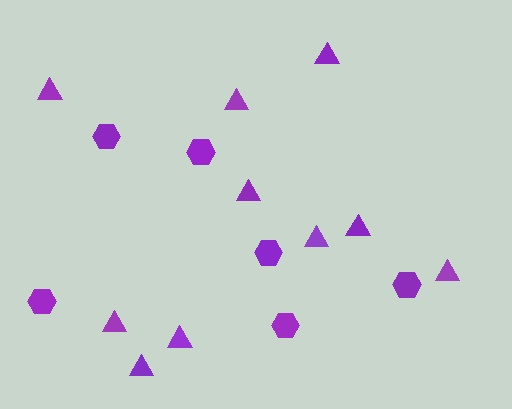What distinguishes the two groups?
There are 2 groups: one group of triangles (10) and one group of hexagons (6).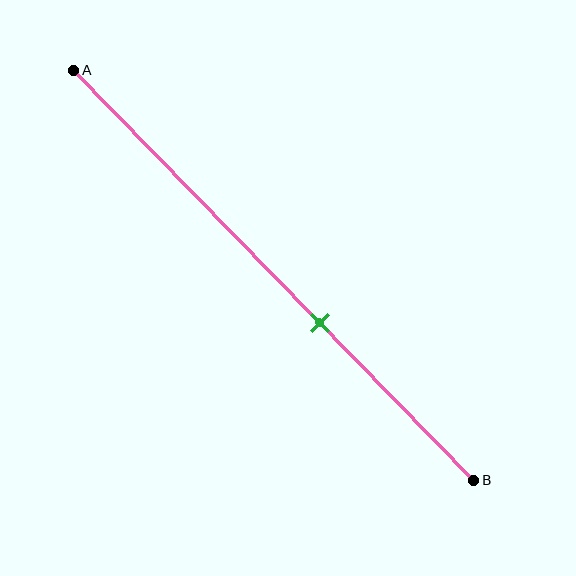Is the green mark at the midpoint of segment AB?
No, the mark is at about 60% from A, not at the 50% midpoint.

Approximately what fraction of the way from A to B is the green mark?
The green mark is approximately 60% of the way from A to B.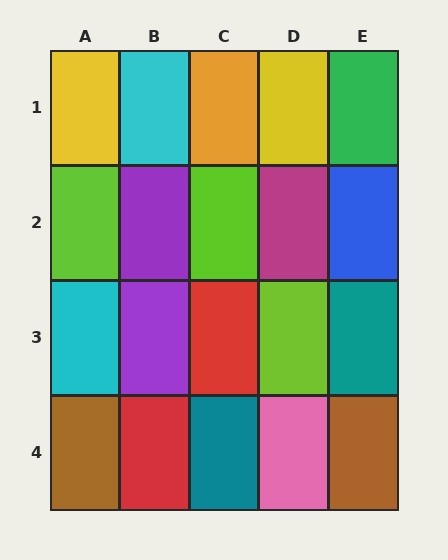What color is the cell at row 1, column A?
Yellow.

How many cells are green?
1 cell is green.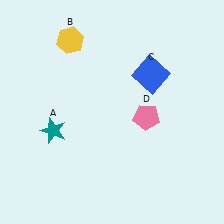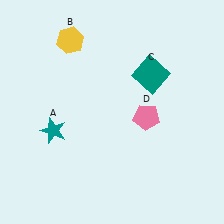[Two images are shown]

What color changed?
The square (C) changed from blue in Image 1 to teal in Image 2.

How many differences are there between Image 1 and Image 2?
There is 1 difference between the two images.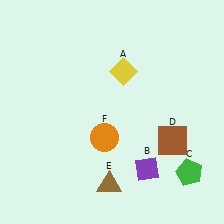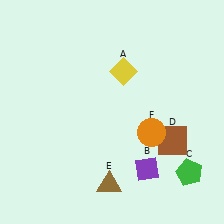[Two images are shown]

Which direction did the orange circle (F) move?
The orange circle (F) moved right.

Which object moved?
The orange circle (F) moved right.